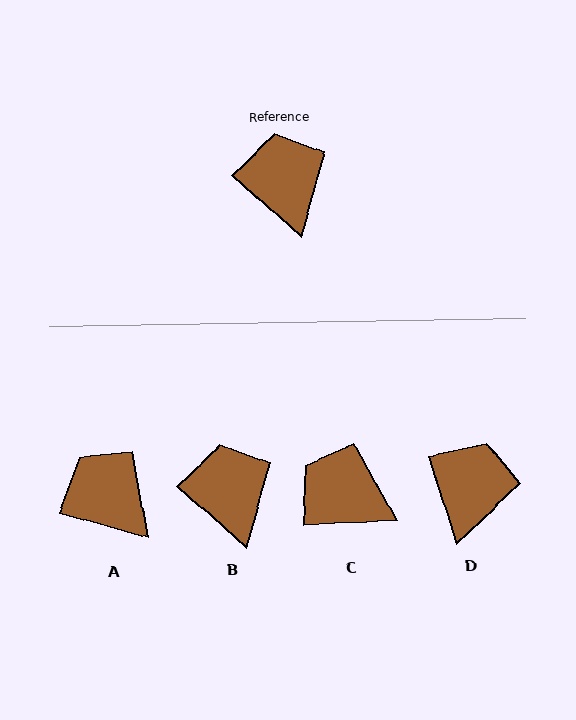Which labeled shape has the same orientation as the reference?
B.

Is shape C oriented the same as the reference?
No, it is off by about 45 degrees.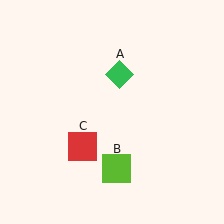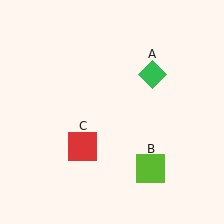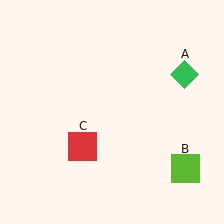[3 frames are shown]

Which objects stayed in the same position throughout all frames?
Red square (object C) remained stationary.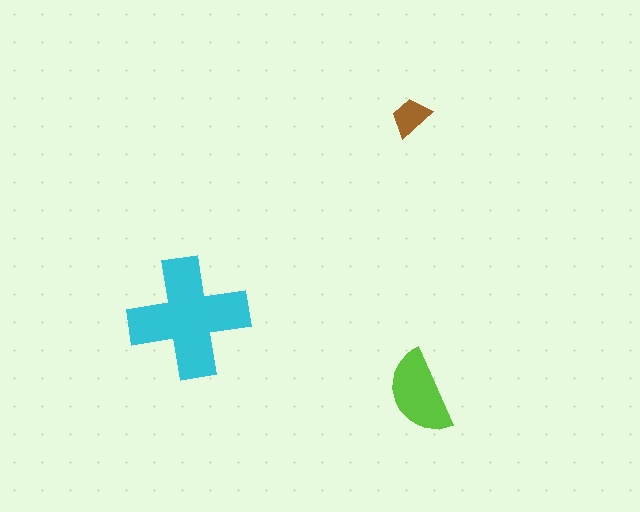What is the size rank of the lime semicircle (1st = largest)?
2nd.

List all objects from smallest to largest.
The brown trapezoid, the lime semicircle, the cyan cross.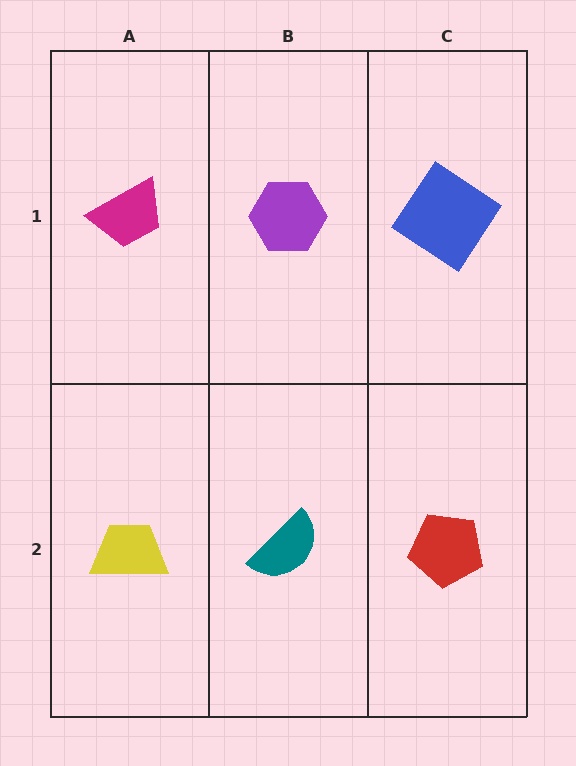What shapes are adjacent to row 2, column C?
A blue diamond (row 1, column C), a teal semicircle (row 2, column B).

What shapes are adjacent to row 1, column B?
A teal semicircle (row 2, column B), a magenta trapezoid (row 1, column A), a blue diamond (row 1, column C).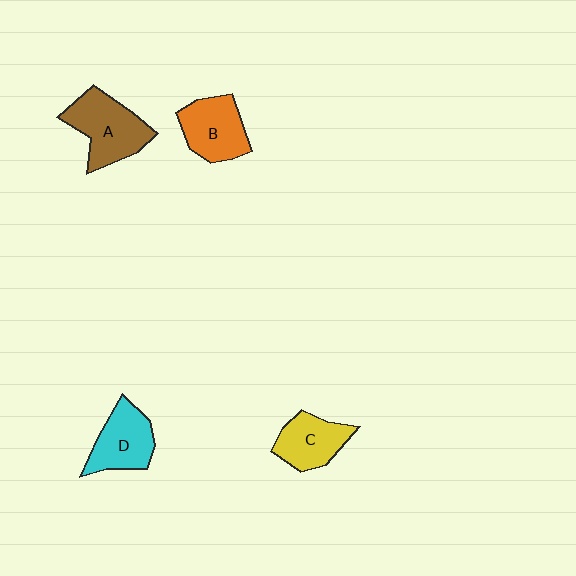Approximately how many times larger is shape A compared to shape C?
Approximately 1.3 times.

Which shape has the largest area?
Shape A (brown).